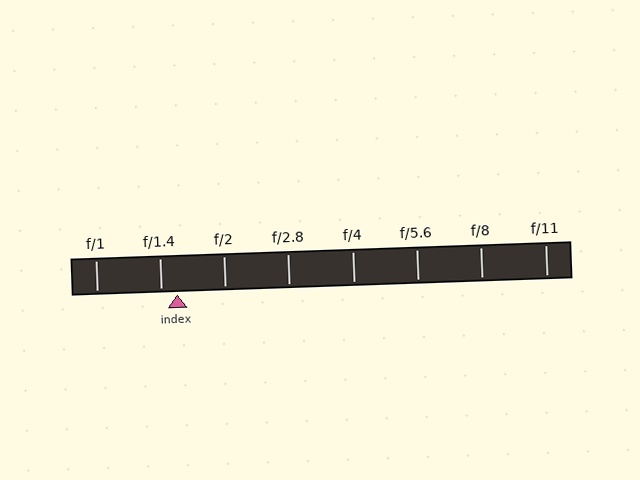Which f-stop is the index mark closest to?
The index mark is closest to f/1.4.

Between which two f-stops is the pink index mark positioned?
The index mark is between f/1.4 and f/2.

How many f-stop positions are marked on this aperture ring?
There are 8 f-stop positions marked.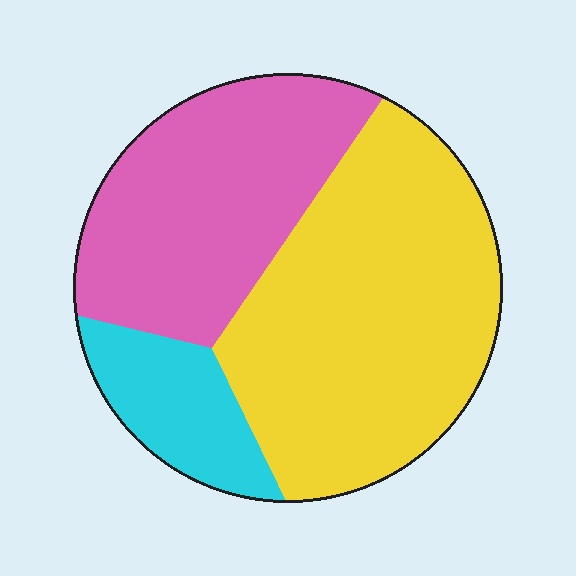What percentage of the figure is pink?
Pink takes up between a quarter and a half of the figure.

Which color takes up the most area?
Yellow, at roughly 50%.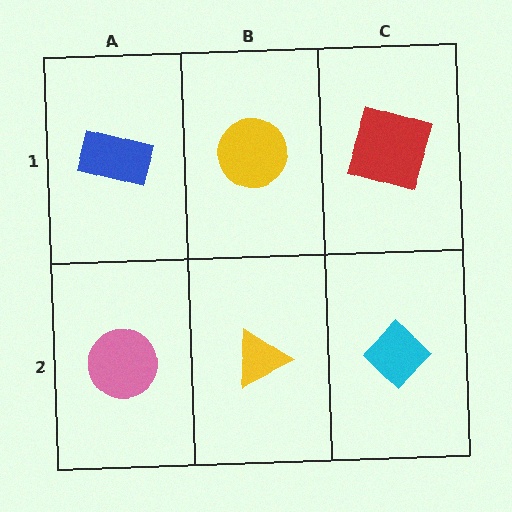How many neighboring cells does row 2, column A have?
2.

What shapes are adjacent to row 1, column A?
A pink circle (row 2, column A), a yellow circle (row 1, column B).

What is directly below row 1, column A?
A pink circle.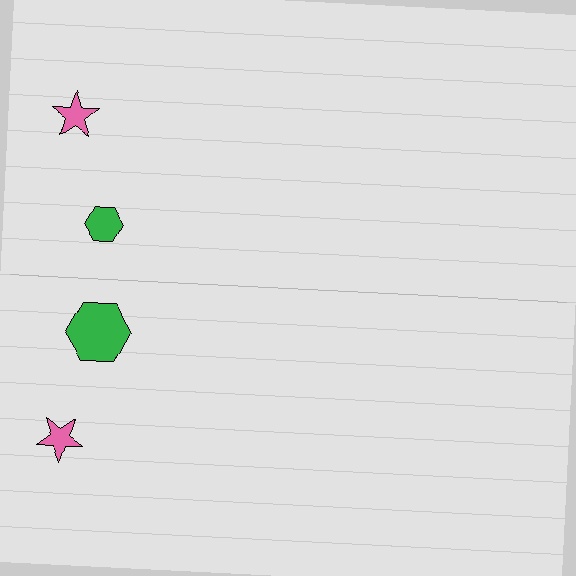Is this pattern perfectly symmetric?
No, the pattern is not perfectly symmetric. The green hexagon on the bottom side has a different size than its mirror counterpart.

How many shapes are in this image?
There are 4 shapes in this image.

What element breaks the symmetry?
The green hexagon on the bottom side has a different size than its mirror counterpart.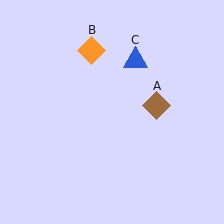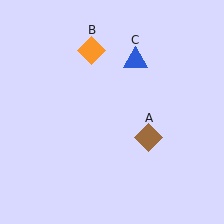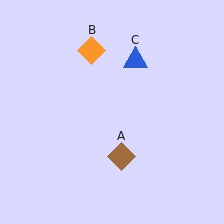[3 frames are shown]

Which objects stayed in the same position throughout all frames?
Orange diamond (object B) and blue triangle (object C) remained stationary.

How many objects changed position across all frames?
1 object changed position: brown diamond (object A).